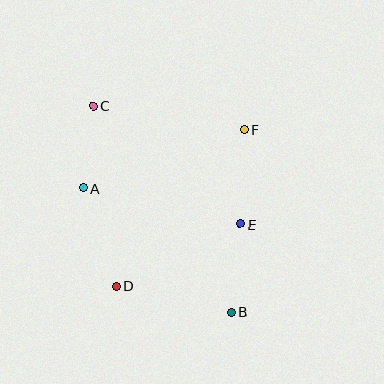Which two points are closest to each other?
Points A and C are closest to each other.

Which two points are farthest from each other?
Points B and C are farthest from each other.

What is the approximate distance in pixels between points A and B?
The distance between A and B is approximately 193 pixels.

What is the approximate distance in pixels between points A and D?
The distance between A and D is approximately 103 pixels.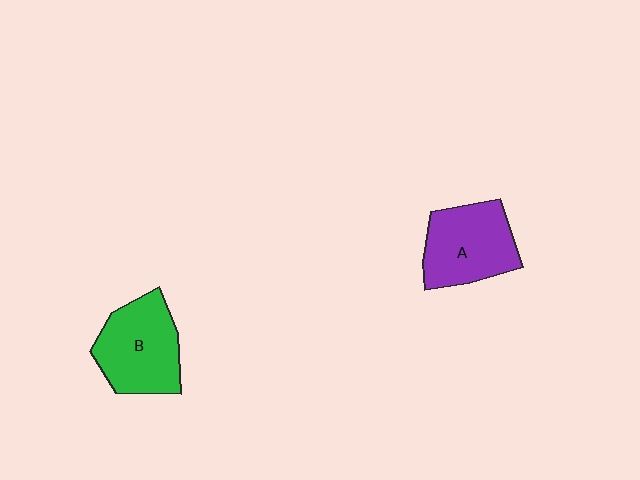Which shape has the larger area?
Shape B (green).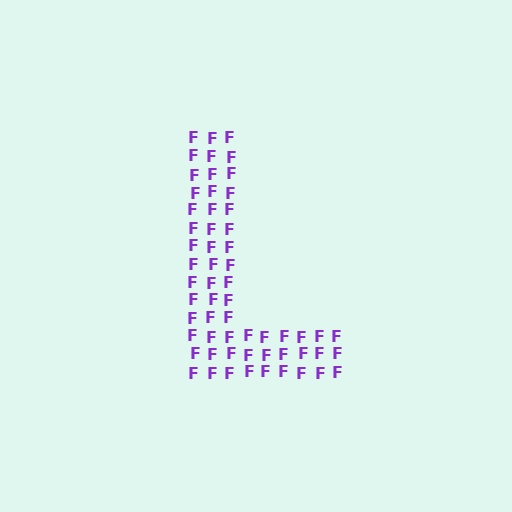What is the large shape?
The large shape is the letter L.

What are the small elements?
The small elements are letter F's.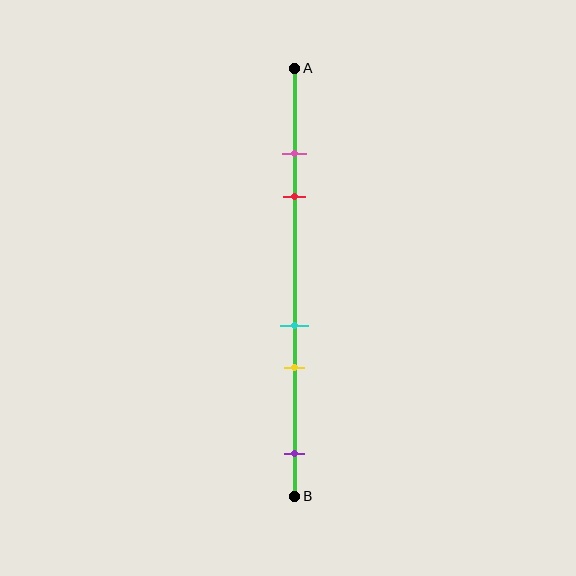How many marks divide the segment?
There are 5 marks dividing the segment.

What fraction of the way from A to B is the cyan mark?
The cyan mark is approximately 60% (0.6) of the way from A to B.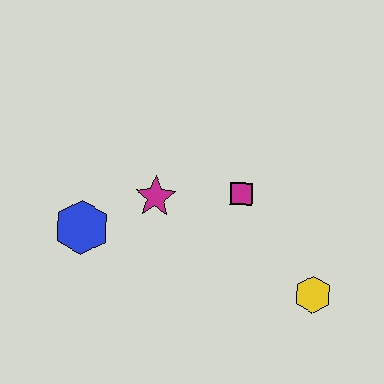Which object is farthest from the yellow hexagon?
The blue hexagon is farthest from the yellow hexagon.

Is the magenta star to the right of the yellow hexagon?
No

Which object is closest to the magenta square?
The magenta star is closest to the magenta square.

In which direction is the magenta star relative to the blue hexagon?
The magenta star is to the right of the blue hexagon.